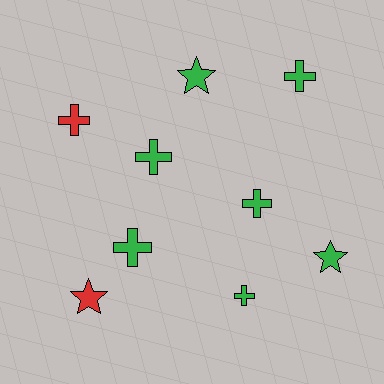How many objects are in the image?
There are 9 objects.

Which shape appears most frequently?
Cross, with 6 objects.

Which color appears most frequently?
Green, with 7 objects.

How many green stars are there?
There are 2 green stars.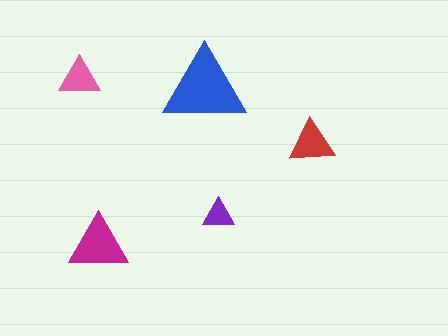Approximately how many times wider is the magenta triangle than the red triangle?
About 1.5 times wider.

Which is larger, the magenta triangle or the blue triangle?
The blue one.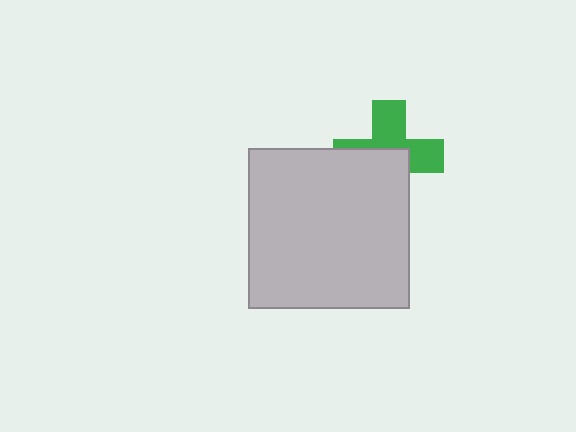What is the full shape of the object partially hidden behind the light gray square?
The partially hidden object is a green cross.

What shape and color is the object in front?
The object in front is a light gray square.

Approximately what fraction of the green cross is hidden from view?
Roughly 51% of the green cross is hidden behind the light gray square.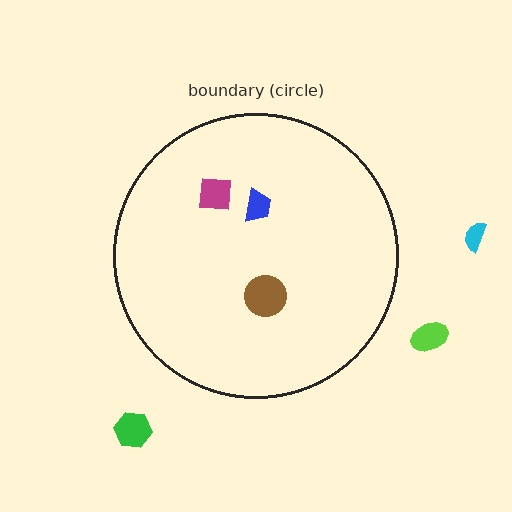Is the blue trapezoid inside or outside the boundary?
Inside.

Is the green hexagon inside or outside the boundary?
Outside.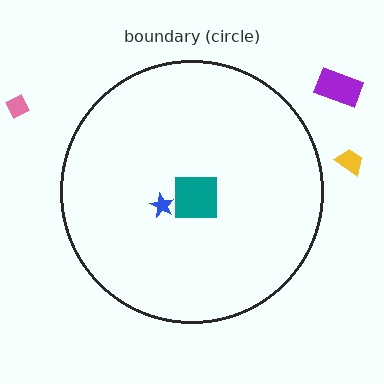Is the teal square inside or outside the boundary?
Inside.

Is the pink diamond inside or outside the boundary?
Outside.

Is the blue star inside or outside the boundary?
Inside.